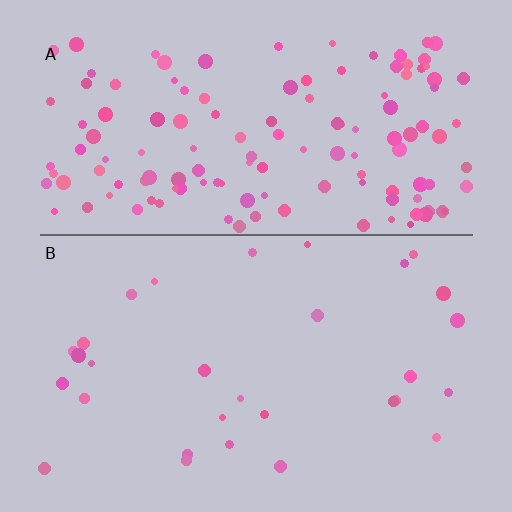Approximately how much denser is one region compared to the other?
Approximately 4.6× — region A over region B.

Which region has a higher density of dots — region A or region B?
A (the top).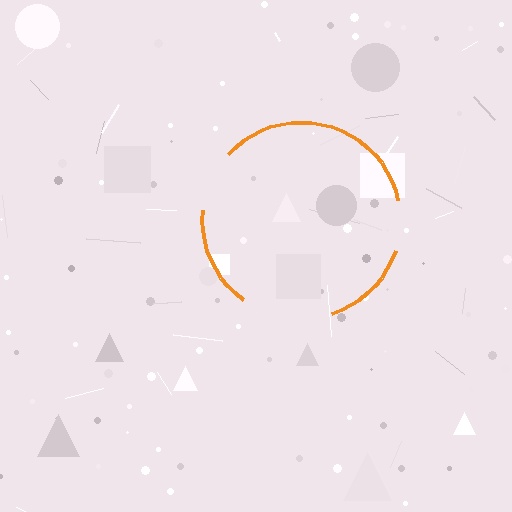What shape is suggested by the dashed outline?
The dashed outline suggests a circle.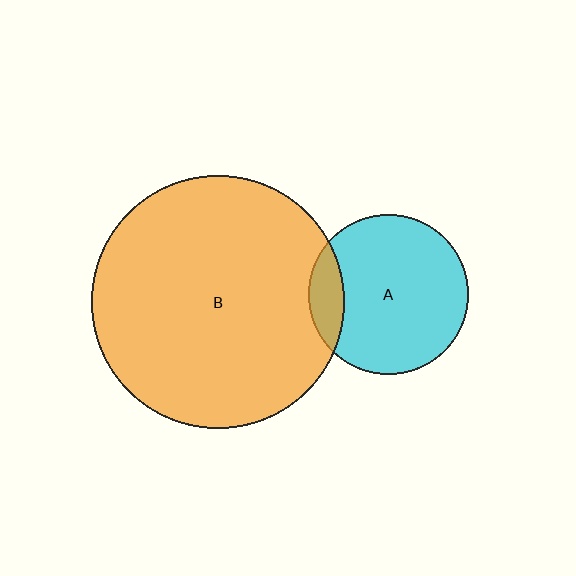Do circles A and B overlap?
Yes.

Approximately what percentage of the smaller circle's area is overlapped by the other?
Approximately 15%.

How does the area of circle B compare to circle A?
Approximately 2.5 times.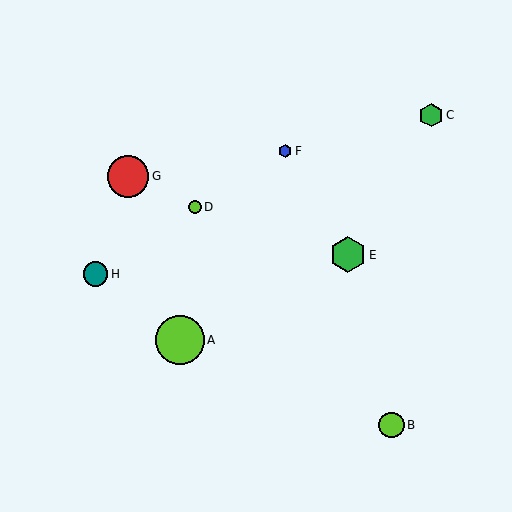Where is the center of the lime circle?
The center of the lime circle is at (180, 340).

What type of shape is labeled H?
Shape H is a teal circle.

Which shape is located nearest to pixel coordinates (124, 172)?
The red circle (labeled G) at (128, 176) is nearest to that location.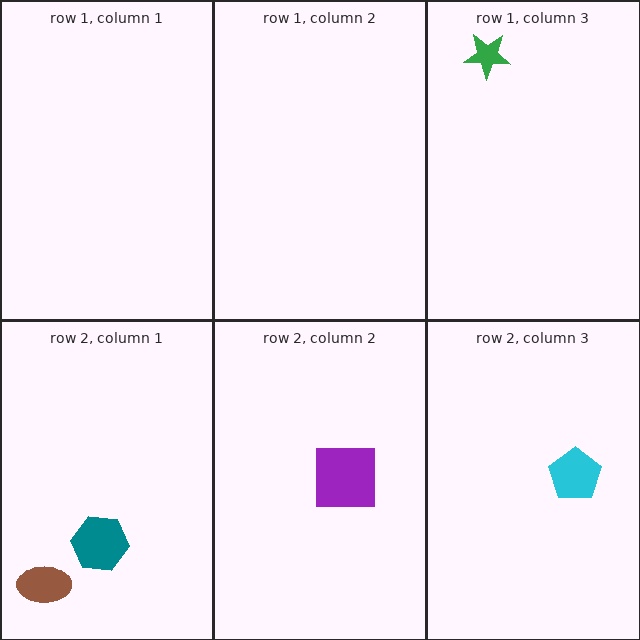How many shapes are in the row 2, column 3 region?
1.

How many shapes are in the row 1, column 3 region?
1.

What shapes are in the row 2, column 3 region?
The cyan pentagon.